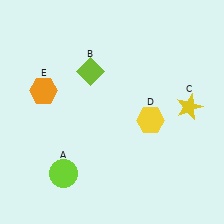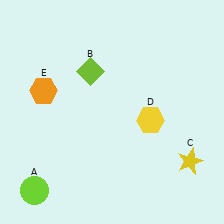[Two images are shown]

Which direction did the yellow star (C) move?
The yellow star (C) moved down.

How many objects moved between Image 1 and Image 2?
2 objects moved between the two images.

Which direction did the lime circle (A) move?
The lime circle (A) moved left.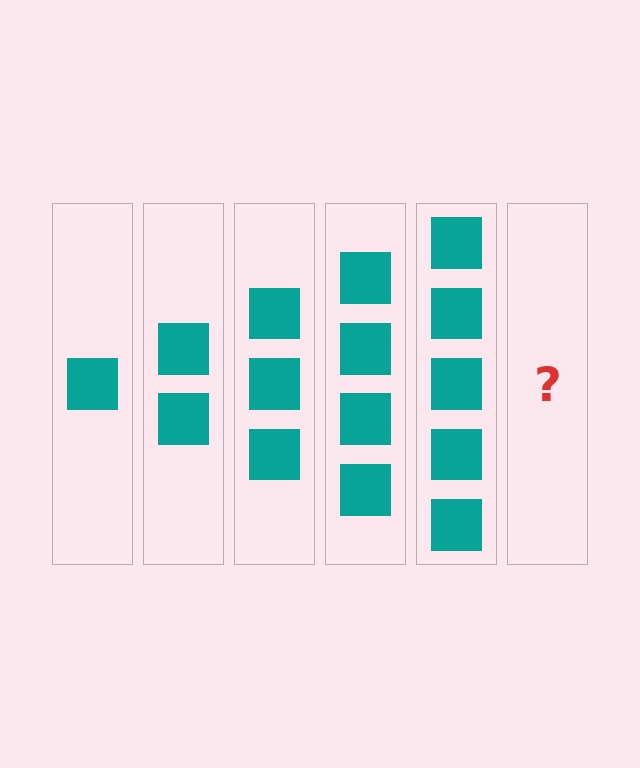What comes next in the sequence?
The next element should be 6 squares.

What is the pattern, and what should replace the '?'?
The pattern is that each step adds one more square. The '?' should be 6 squares.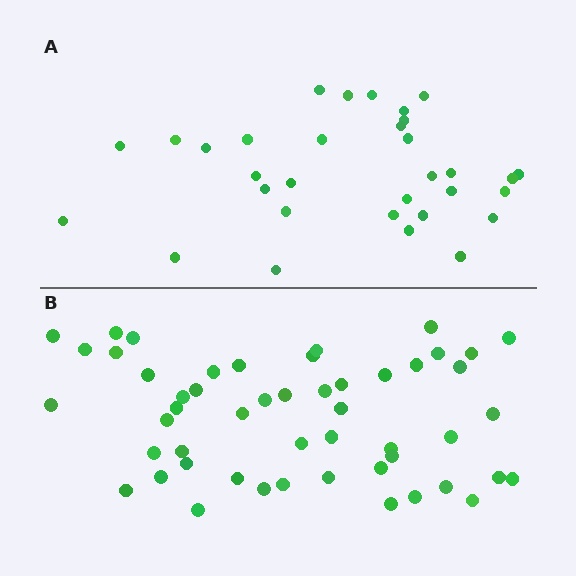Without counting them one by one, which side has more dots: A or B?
Region B (the bottom region) has more dots.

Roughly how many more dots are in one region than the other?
Region B has approximately 20 more dots than region A.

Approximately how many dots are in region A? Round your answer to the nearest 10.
About 30 dots. (The exact count is 32, which rounds to 30.)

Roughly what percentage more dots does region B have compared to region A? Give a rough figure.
About 60% more.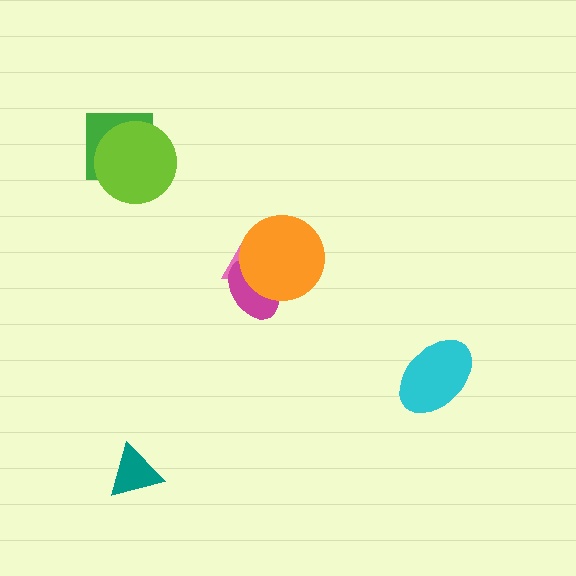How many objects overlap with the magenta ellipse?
2 objects overlap with the magenta ellipse.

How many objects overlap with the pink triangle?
2 objects overlap with the pink triangle.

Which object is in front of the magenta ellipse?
The orange circle is in front of the magenta ellipse.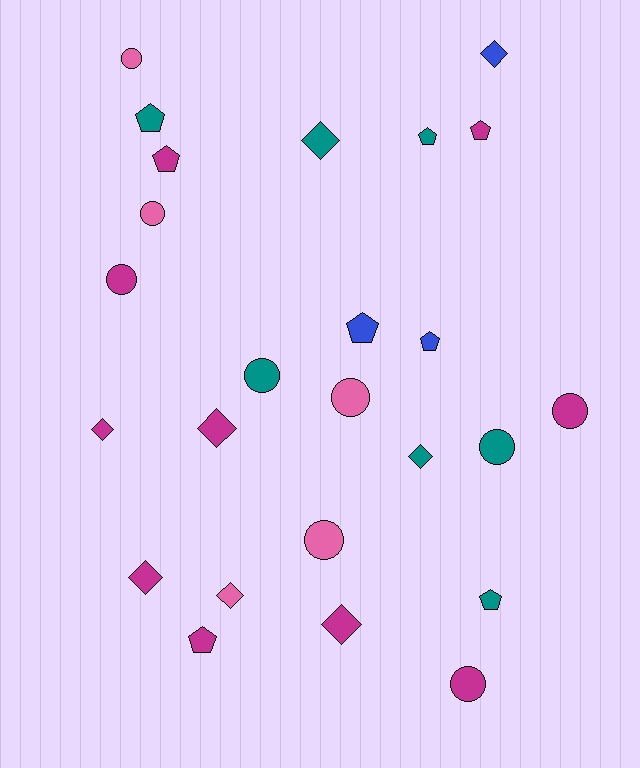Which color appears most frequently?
Magenta, with 10 objects.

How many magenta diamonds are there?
There are 4 magenta diamonds.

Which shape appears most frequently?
Circle, with 9 objects.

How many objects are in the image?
There are 25 objects.